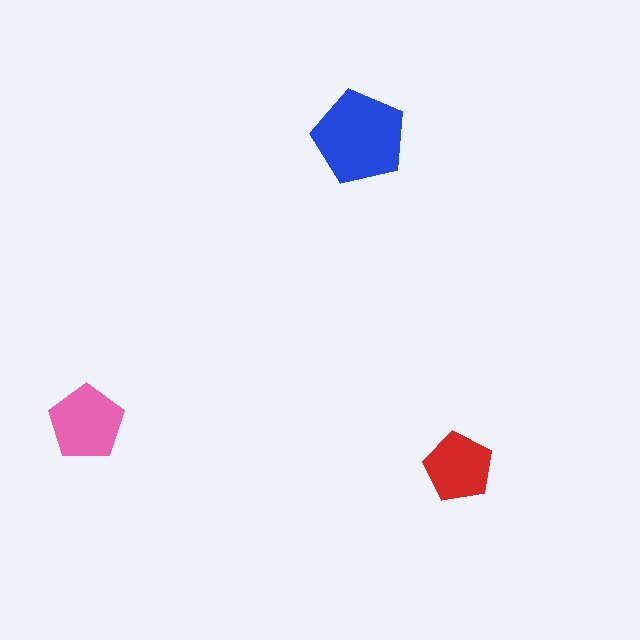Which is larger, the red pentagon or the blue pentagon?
The blue one.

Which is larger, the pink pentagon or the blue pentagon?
The blue one.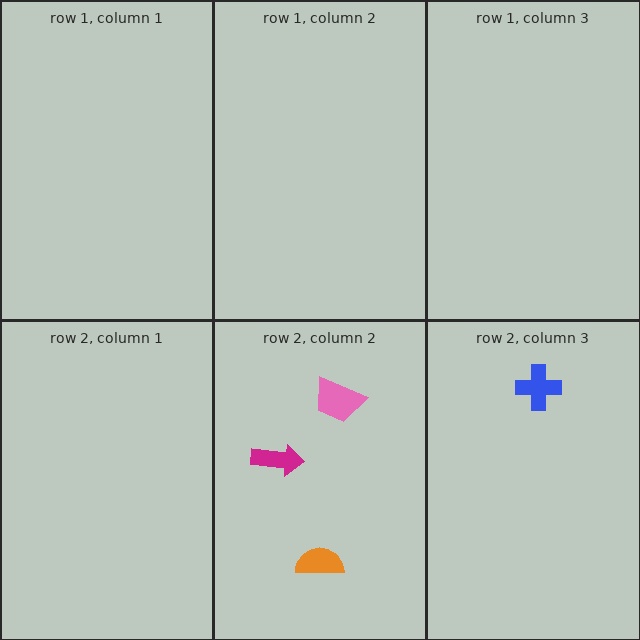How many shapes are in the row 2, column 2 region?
3.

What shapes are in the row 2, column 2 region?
The pink trapezoid, the orange semicircle, the magenta arrow.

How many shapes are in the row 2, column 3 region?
1.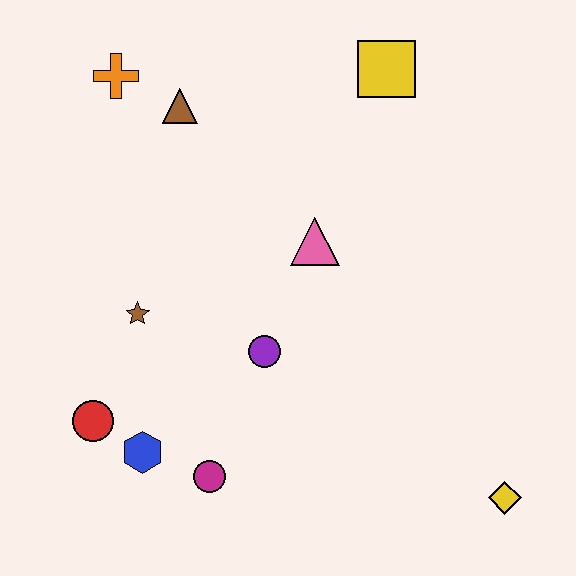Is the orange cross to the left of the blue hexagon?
Yes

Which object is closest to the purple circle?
The pink triangle is closest to the purple circle.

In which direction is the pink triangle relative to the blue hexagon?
The pink triangle is above the blue hexagon.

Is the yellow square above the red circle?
Yes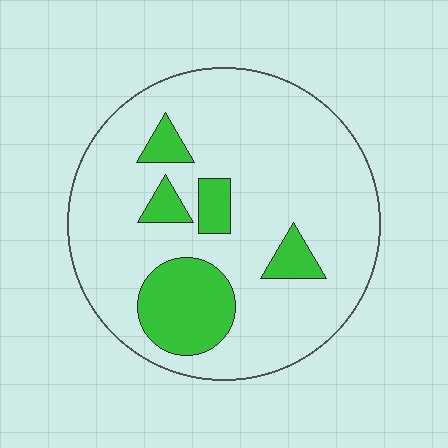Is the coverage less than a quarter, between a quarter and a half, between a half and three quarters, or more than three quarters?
Less than a quarter.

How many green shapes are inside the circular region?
5.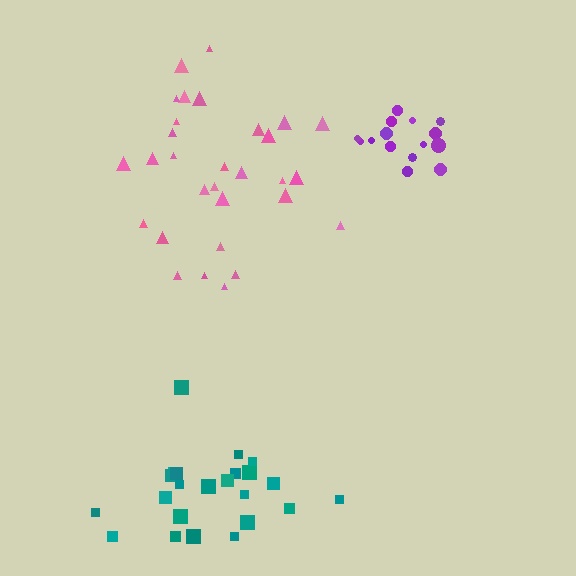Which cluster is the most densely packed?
Purple.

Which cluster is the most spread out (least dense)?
Teal.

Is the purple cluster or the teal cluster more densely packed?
Purple.